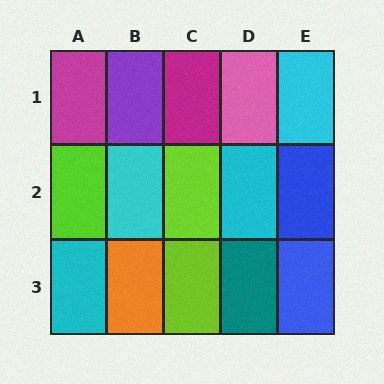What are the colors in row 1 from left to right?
Magenta, purple, magenta, pink, cyan.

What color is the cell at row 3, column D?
Teal.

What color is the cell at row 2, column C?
Lime.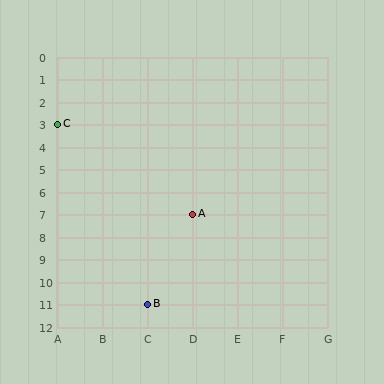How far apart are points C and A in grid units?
Points C and A are 3 columns and 4 rows apart (about 5.0 grid units diagonally).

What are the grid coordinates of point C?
Point C is at grid coordinates (A, 3).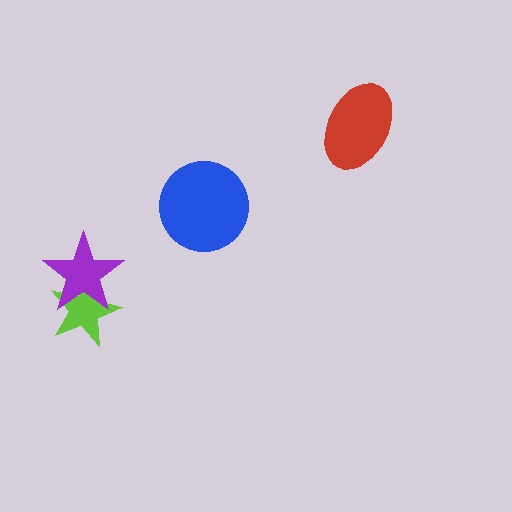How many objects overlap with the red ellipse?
0 objects overlap with the red ellipse.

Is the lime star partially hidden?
Yes, it is partially covered by another shape.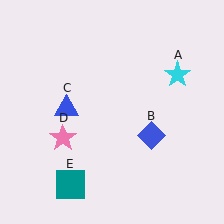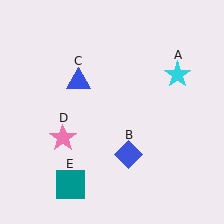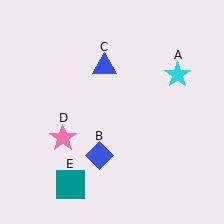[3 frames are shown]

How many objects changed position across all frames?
2 objects changed position: blue diamond (object B), blue triangle (object C).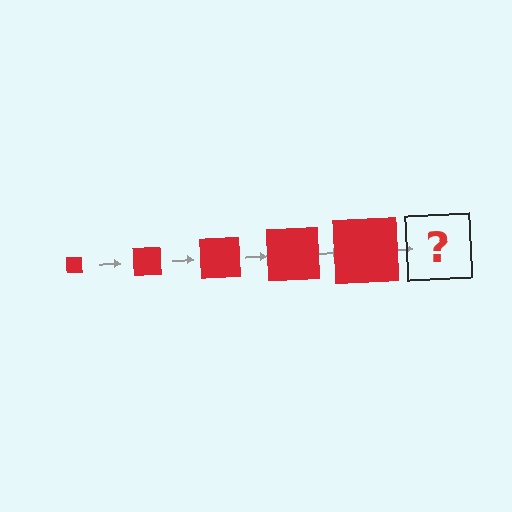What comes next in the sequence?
The next element should be a red square, larger than the previous one.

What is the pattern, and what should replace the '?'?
The pattern is that the square gets progressively larger each step. The '?' should be a red square, larger than the previous one.